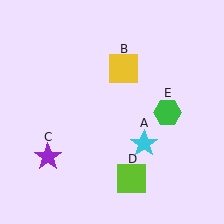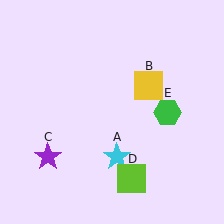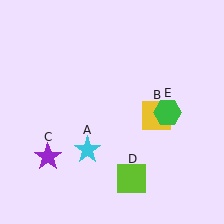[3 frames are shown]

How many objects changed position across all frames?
2 objects changed position: cyan star (object A), yellow square (object B).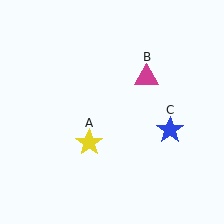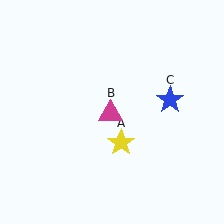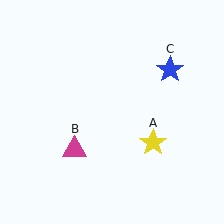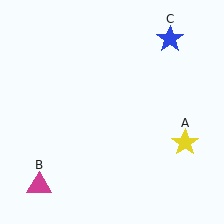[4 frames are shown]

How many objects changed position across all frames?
3 objects changed position: yellow star (object A), magenta triangle (object B), blue star (object C).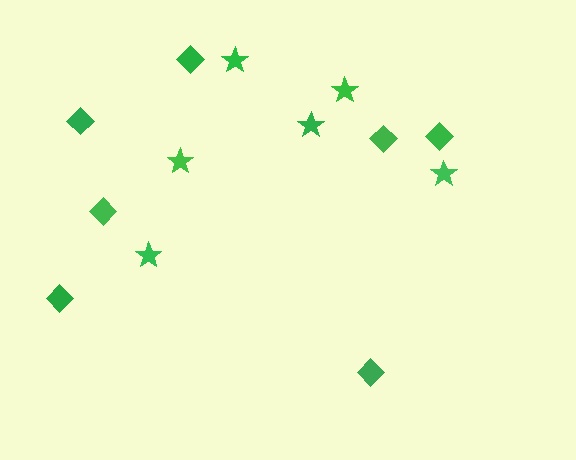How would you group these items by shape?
There are 2 groups: one group of stars (6) and one group of diamonds (7).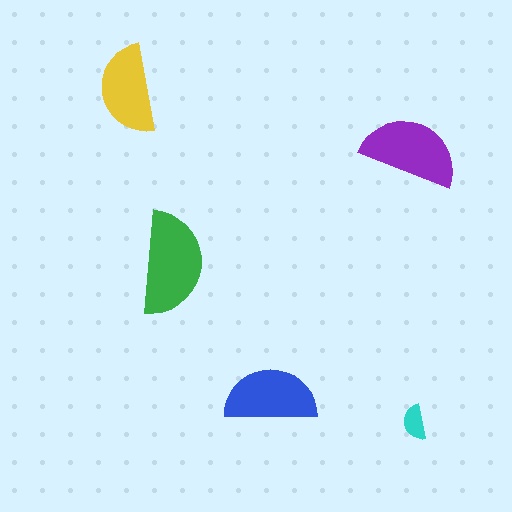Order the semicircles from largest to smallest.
the green one, the purple one, the blue one, the yellow one, the cyan one.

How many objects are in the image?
There are 5 objects in the image.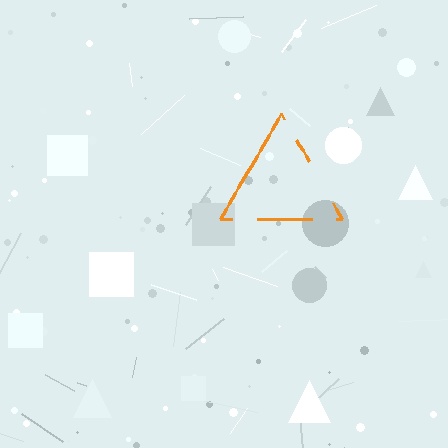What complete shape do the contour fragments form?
The contour fragments form a triangle.